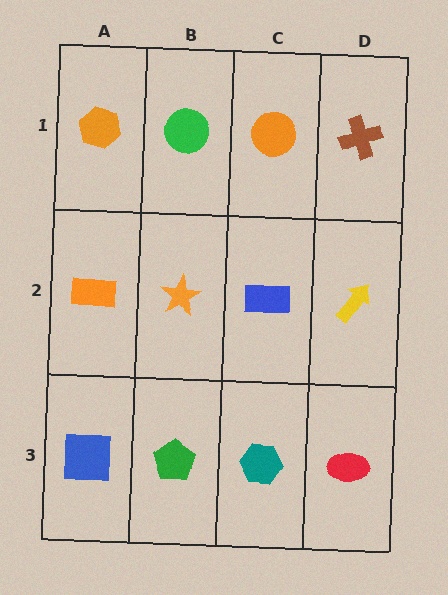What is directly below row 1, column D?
A yellow arrow.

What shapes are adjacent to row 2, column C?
An orange circle (row 1, column C), a teal hexagon (row 3, column C), an orange star (row 2, column B), a yellow arrow (row 2, column D).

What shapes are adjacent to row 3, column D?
A yellow arrow (row 2, column D), a teal hexagon (row 3, column C).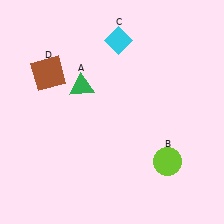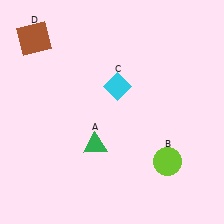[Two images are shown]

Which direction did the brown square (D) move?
The brown square (D) moved up.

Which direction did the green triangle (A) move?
The green triangle (A) moved down.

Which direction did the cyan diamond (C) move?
The cyan diamond (C) moved down.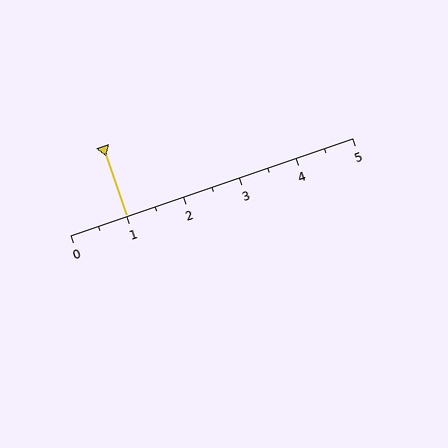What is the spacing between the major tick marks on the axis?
The major ticks are spaced 1 apart.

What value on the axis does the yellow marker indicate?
The marker indicates approximately 1.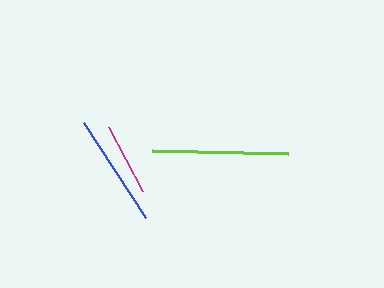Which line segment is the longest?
The lime line is the longest at approximately 136 pixels.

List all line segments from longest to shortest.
From longest to shortest: lime, blue, magenta.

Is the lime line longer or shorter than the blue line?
The lime line is longer than the blue line.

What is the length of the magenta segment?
The magenta segment is approximately 73 pixels long.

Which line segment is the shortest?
The magenta line is the shortest at approximately 73 pixels.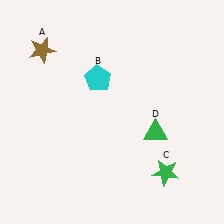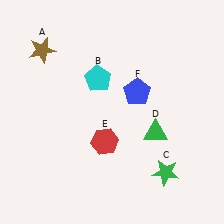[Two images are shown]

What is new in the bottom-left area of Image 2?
A red hexagon (E) was added in the bottom-left area of Image 2.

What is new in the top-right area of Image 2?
A blue pentagon (F) was added in the top-right area of Image 2.